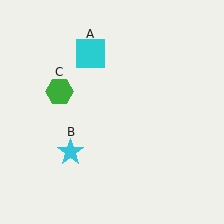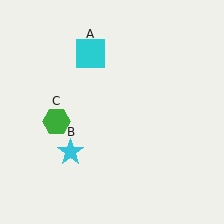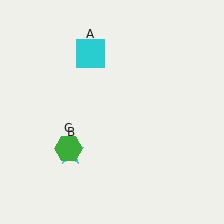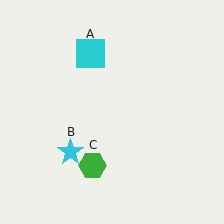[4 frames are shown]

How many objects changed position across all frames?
1 object changed position: green hexagon (object C).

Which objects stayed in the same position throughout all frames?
Cyan square (object A) and cyan star (object B) remained stationary.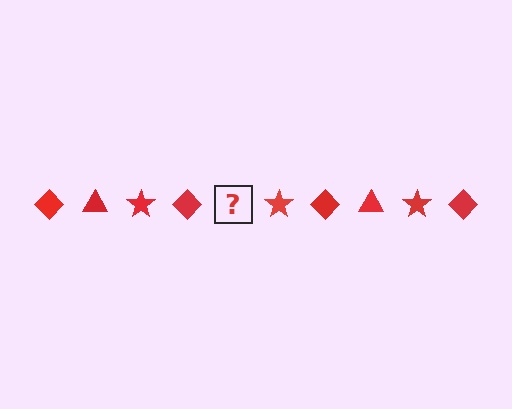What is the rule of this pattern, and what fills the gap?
The rule is that the pattern cycles through diamond, triangle, star shapes in red. The gap should be filled with a red triangle.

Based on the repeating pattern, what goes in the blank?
The blank should be a red triangle.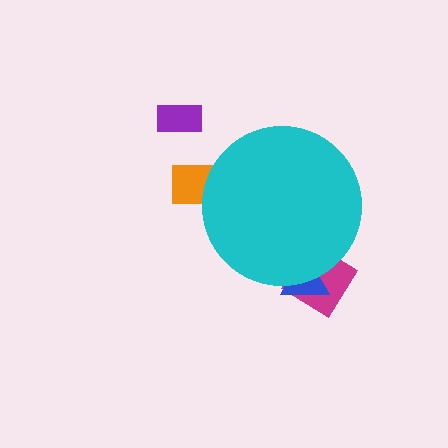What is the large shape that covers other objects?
A cyan circle.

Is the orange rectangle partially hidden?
Yes, the orange rectangle is partially hidden behind the cyan circle.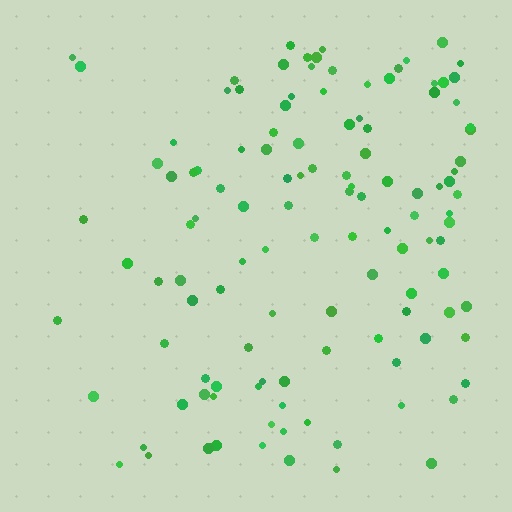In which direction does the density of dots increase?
From left to right, with the right side densest.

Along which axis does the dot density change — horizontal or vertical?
Horizontal.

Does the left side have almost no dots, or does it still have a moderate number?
Still a moderate number, just noticeably fewer than the right.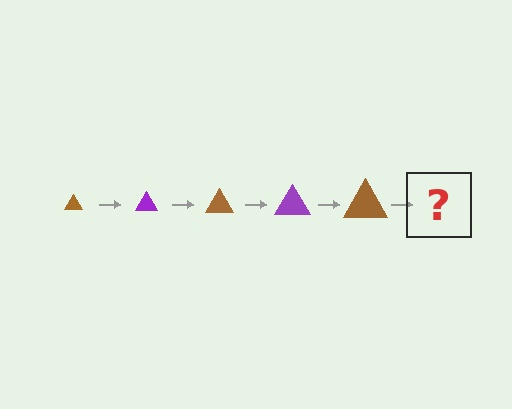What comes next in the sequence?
The next element should be a purple triangle, larger than the previous one.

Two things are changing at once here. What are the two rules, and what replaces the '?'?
The two rules are that the triangle grows larger each step and the color cycles through brown and purple. The '?' should be a purple triangle, larger than the previous one.